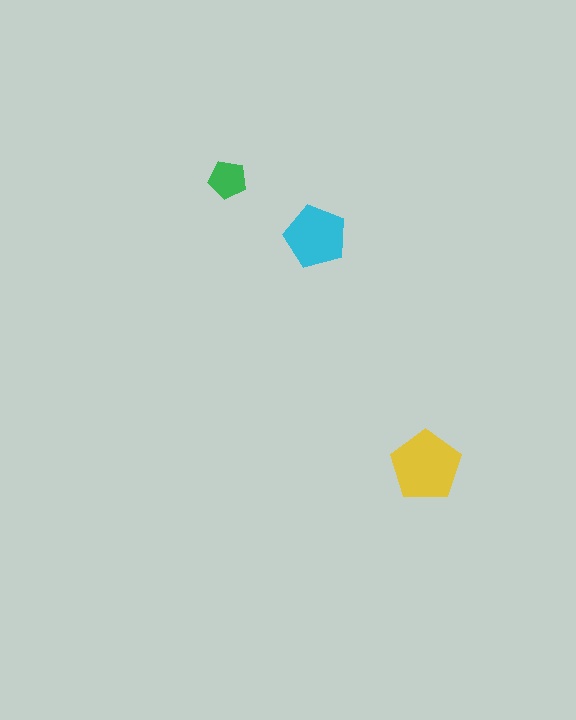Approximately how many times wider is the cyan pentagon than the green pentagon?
About 1.5 times wider.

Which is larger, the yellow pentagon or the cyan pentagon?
The yellow one.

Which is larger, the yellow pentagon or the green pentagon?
The yellow one.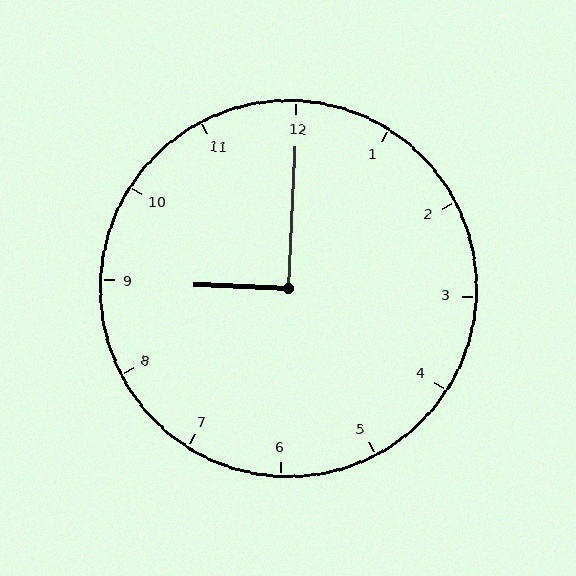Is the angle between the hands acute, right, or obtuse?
It is right.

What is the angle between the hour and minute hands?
Approximately 90 degrees.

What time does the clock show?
9:00.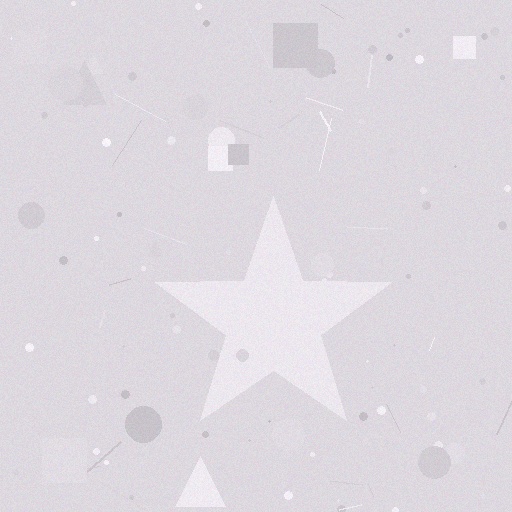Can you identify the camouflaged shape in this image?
The camouflaged shape is a star.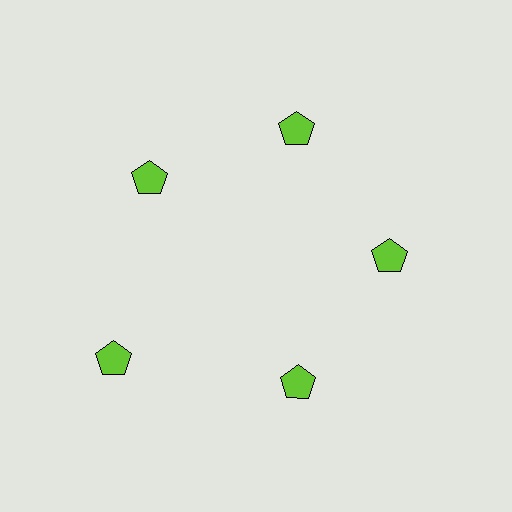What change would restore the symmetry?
The symmetry would be restored by moving it inward, back onto the ring so that all 5 pentagons sit at equal angles and equal distance from the center.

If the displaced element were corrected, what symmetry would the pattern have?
It would have 5-fold rotational symmetry — the pattern would map onto itself every 72 degrees.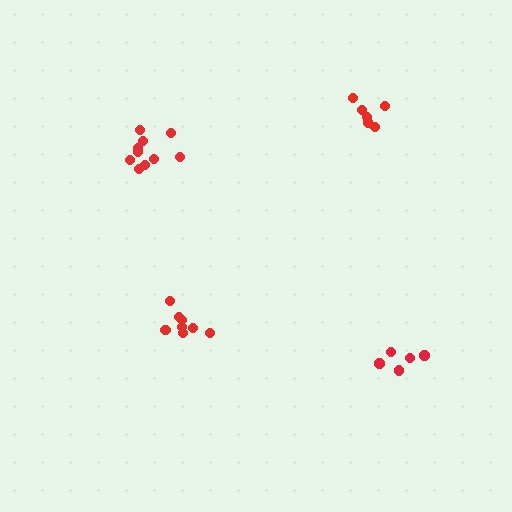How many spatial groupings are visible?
There are 4 spatial groupings.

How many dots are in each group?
Group 1: 10 dots, Group 2: 6 dots, Group 3: 8 dots, Group 4: 5 dots (29 total).